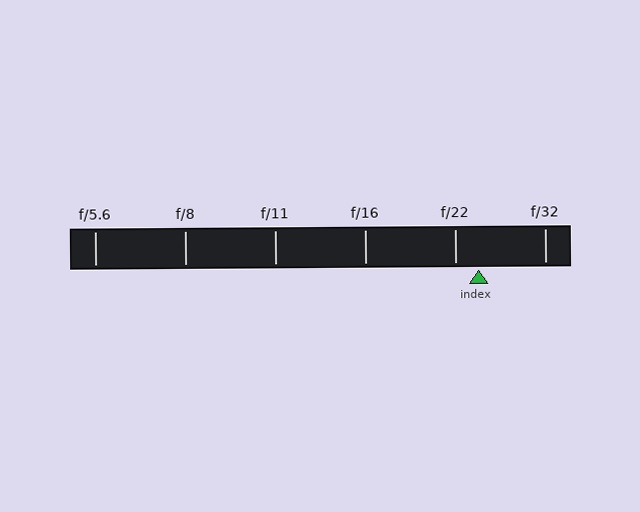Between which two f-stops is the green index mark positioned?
The index mark is between f/22 and f/32.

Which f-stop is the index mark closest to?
The index mark is closest to f/22.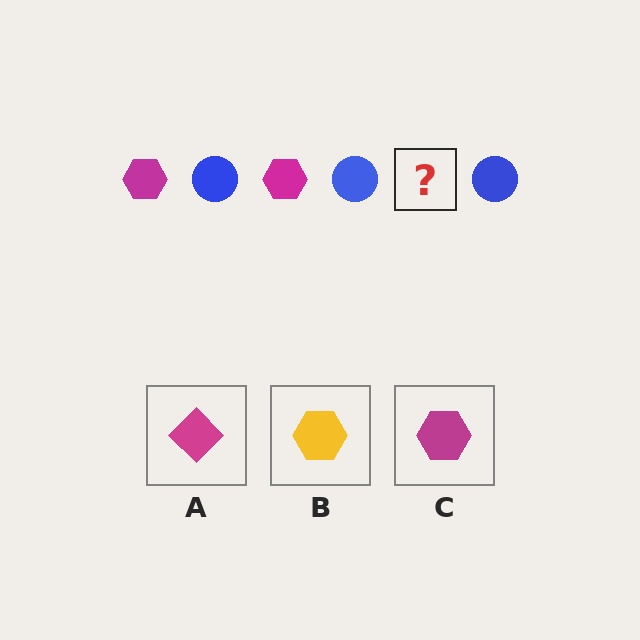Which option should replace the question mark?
Option C.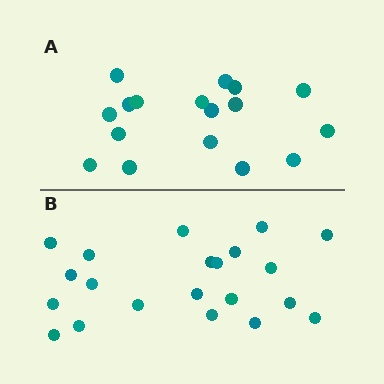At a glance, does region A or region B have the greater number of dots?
Region B (the bottom region) has more dots.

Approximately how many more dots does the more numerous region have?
Region B has about 4 more dots than region A.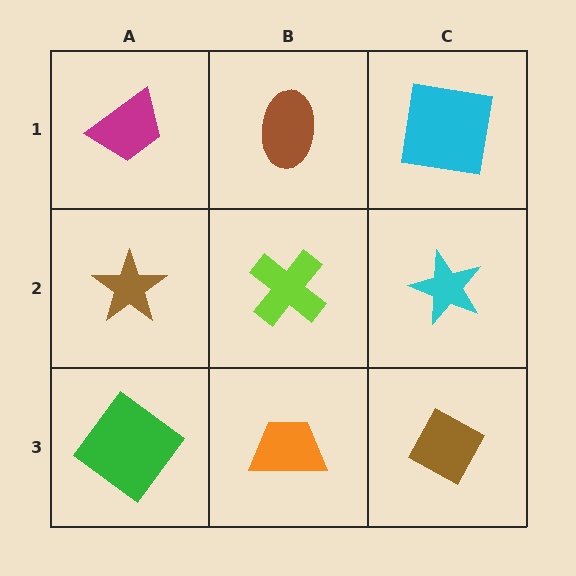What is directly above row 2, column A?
A magenta trapezoid.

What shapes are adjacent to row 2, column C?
A cyan square (row 1, column C), a brown diamond (row 3, column C), a lime cross (row 2, column B).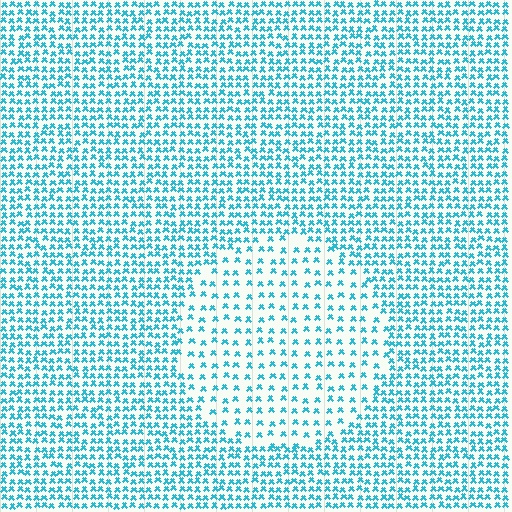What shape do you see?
I see a circle.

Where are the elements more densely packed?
The elements are more densely packed outside the circle boundary.